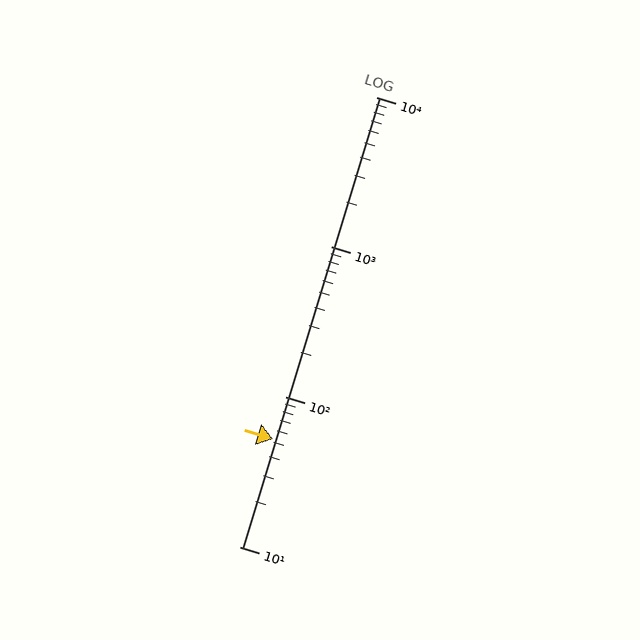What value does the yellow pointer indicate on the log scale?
The pointer indicates approximately 52.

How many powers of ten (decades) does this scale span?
The scale spans 3 decades, from 10 to 10000.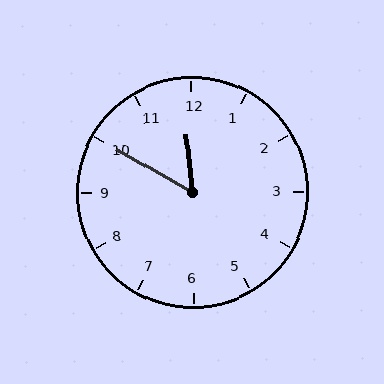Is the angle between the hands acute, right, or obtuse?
It is acute.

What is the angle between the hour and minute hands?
Approximately 55 degrees.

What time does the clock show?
11:50.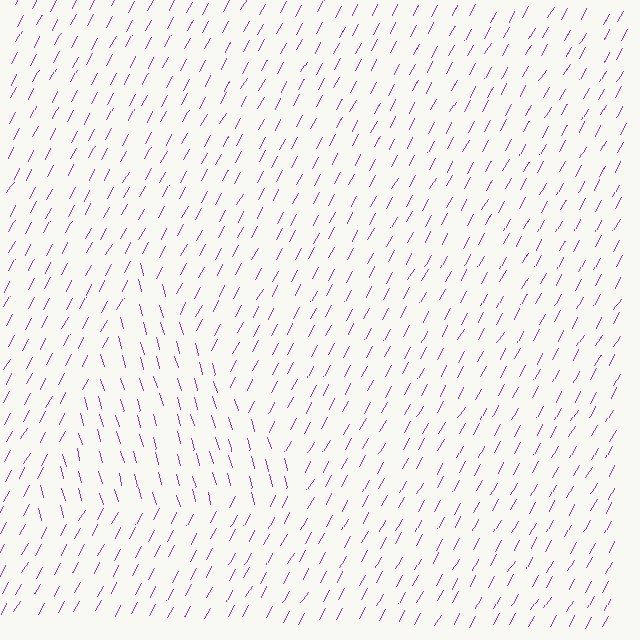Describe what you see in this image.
The image is filled with small purple line segments. A triangle region in the image has lines oriented differently from the surrounding lines, creating a visible texture boundary.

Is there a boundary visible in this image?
Yes, there is a texture boundary formed by a change in line orientation.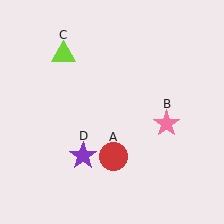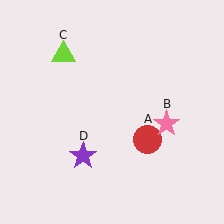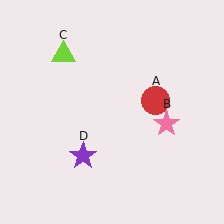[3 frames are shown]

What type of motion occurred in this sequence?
The red circle (object A) rotated counterclockwise around the center of the scene.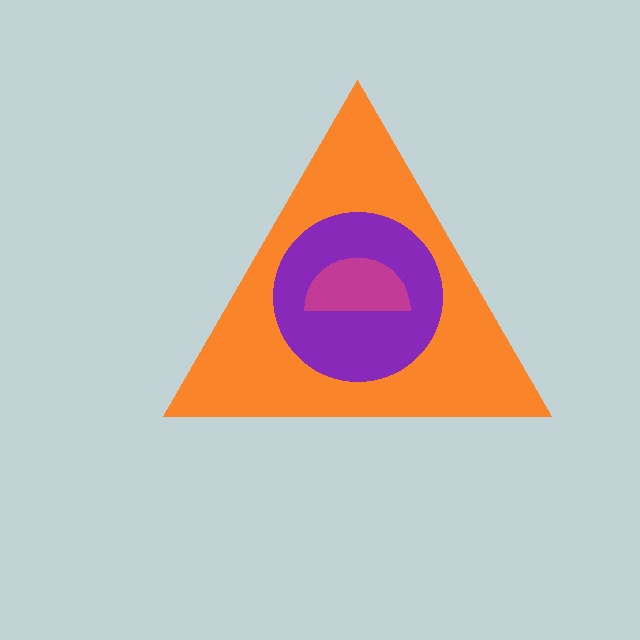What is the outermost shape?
The orange triangle.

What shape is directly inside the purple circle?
The magenta semicircle.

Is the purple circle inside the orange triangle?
Yes.